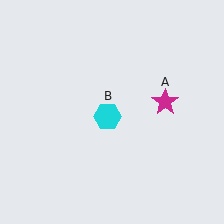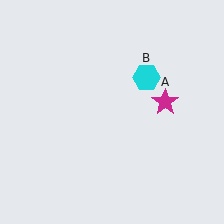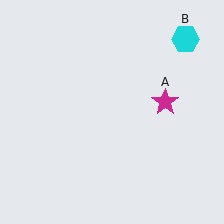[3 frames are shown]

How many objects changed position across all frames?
1 object changed position: cyan hexagon (object B).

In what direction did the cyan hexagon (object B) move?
The cyan hexagon (object B) moved up and to the right.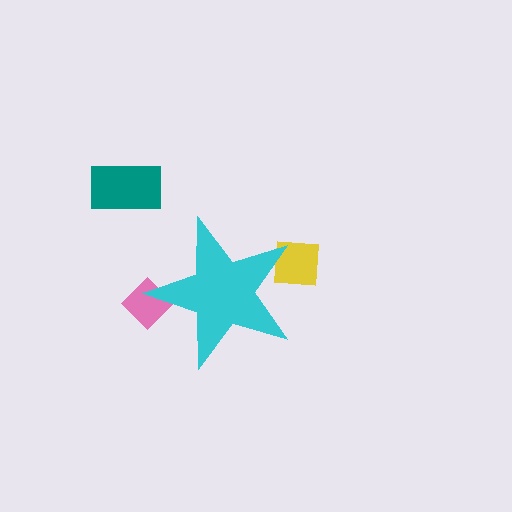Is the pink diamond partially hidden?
Yes, the pink diamond is partially hidden behind the cyan star.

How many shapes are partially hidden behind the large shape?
2 shapes are partially hidden.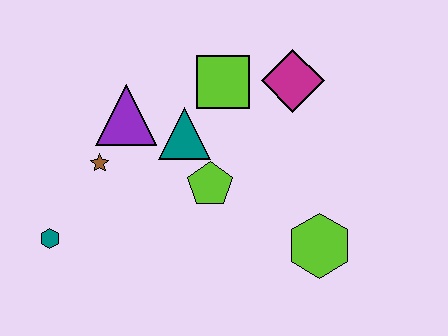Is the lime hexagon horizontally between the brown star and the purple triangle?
No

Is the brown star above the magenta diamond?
No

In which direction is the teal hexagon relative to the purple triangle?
The teal hexagon is below the purple triangle.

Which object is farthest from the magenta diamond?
The teal hexagon is farthest from the magenta diamond.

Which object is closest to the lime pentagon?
The teal triangle is closest to the lime pentagon.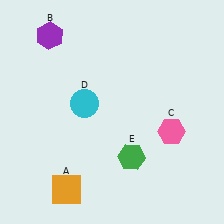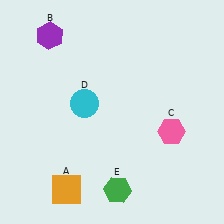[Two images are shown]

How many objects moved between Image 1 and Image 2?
1 object moved between the two images.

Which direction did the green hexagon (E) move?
The green hexagon (E) moved down.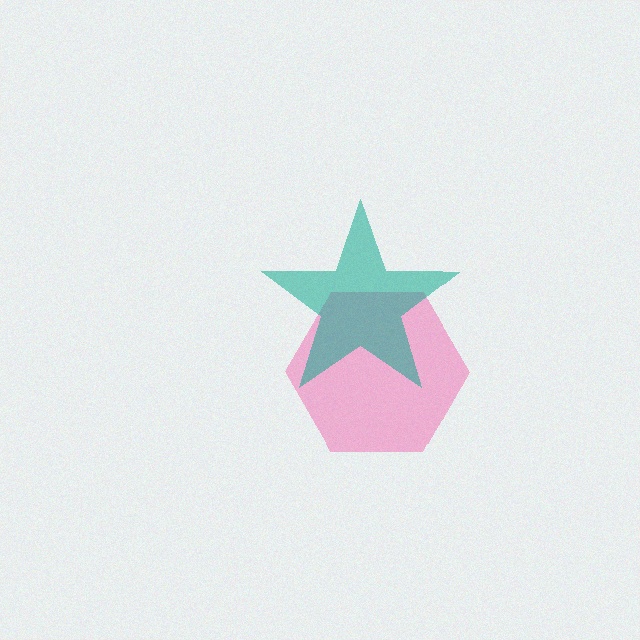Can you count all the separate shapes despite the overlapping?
Yes, there are 2 separate shapes.